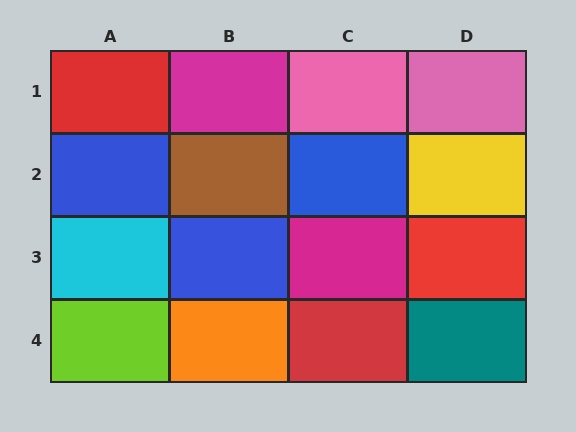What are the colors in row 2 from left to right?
Blue, brown, blue, yellow.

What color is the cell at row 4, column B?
Orange.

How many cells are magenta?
2 cells are magenta.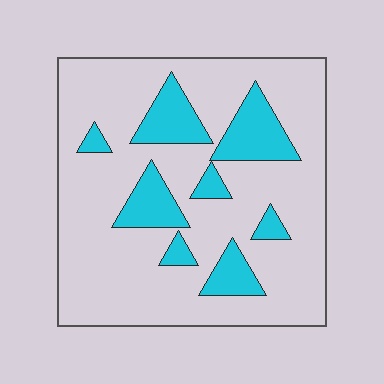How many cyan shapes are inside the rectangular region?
8.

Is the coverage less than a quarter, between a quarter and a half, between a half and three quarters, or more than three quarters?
Less than a quarter.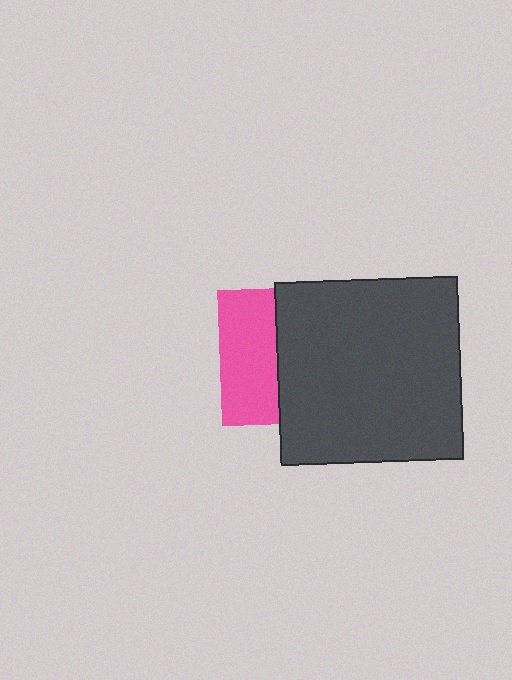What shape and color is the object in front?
The object in front is a dark gray square.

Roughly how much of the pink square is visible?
A small part of it is visible (roughly 41%).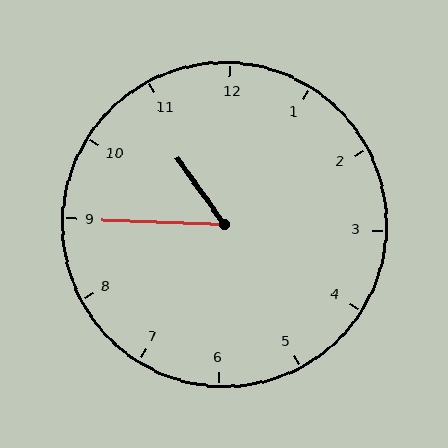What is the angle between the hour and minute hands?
Approximately 52 degrees.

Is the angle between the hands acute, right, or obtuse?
It is acute.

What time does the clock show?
10:45.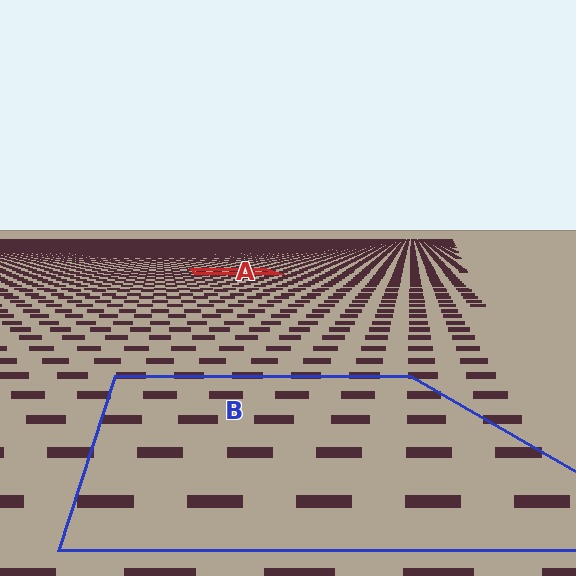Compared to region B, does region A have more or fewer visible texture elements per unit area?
Region A has more texture elements per unit area — they are packed more densely because it is farther away.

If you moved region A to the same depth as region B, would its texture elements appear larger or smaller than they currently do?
They would appear larger. At a closer depth, the same texture elements are projected at a bigger on-screen size.